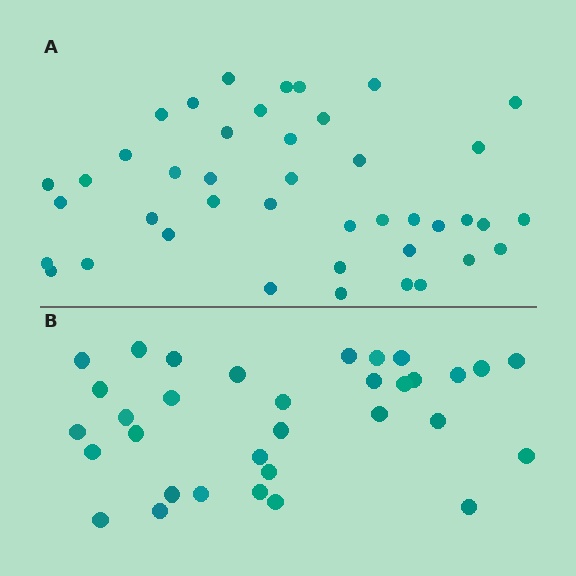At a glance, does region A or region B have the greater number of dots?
Region A (the top region) has more dots.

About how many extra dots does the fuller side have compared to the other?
Region A has roughly 8 or so more dots than region B.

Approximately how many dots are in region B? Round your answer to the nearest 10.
About 30 dots. (The exact count is 33, which rounds to 30.)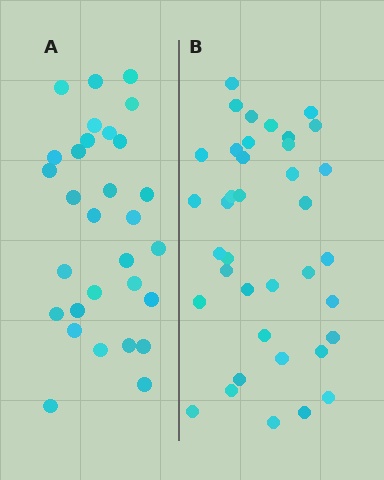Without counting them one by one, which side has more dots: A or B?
Region B (the right region) has more dots.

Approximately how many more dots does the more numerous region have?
Region B has roughly 8 or so more dots than region A.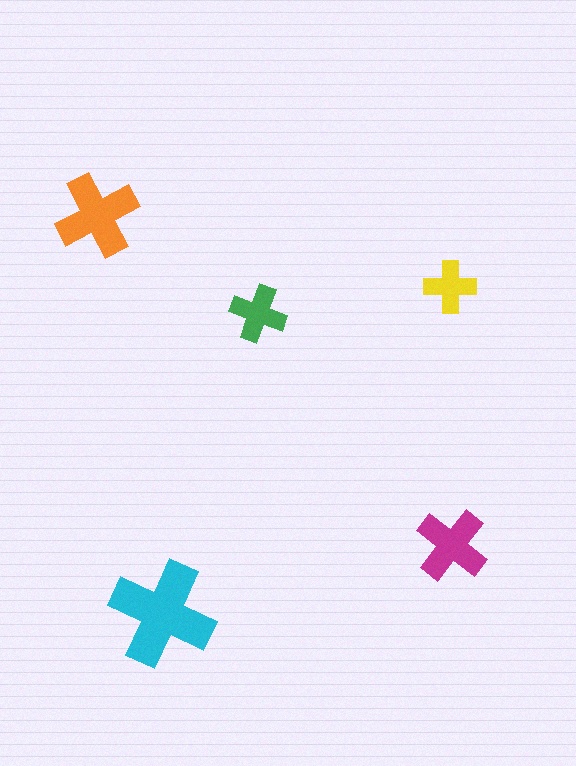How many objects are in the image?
There are 5 objects in the image.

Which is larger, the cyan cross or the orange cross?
The cyan one.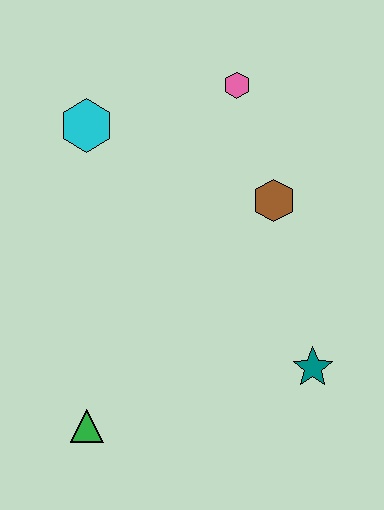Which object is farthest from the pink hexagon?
The green triangle is farthest from the pink hexagon.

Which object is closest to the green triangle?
The teal star is closest to the green triangle.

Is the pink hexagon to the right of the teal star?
No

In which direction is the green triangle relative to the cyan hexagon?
The green triangle is below the cyan hexagon.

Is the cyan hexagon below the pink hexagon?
Yes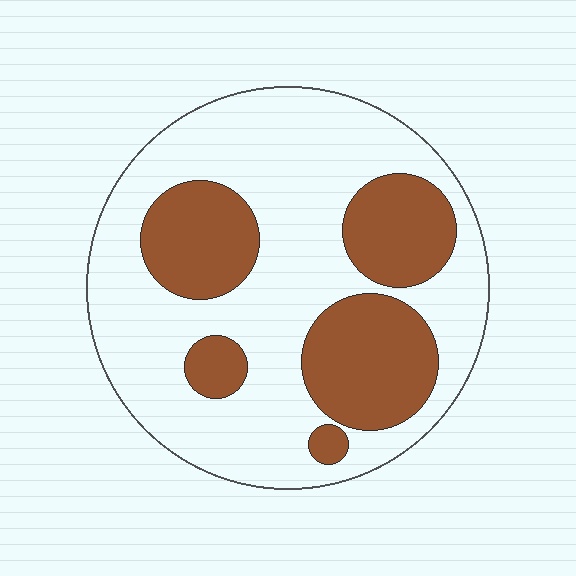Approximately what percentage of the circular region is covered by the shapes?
Approximately 30%.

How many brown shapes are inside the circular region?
5.